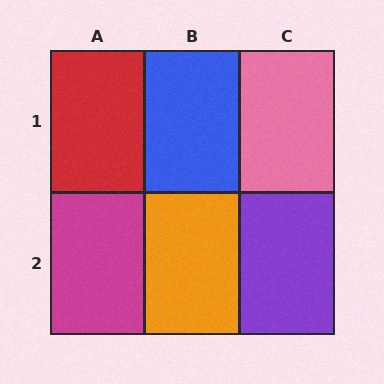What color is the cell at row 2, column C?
Purple.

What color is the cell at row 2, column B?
Orange.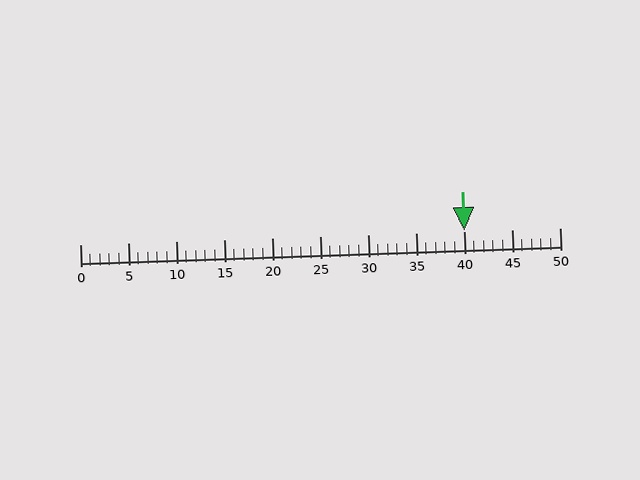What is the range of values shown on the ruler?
The ruler shows values from 0 to 50.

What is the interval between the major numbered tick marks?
The major tick marks are spaced 5 units apart.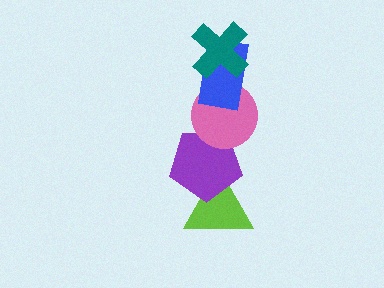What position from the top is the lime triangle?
The lime triangle is 5th from the top.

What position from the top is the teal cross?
The teal cross is 1st from the top.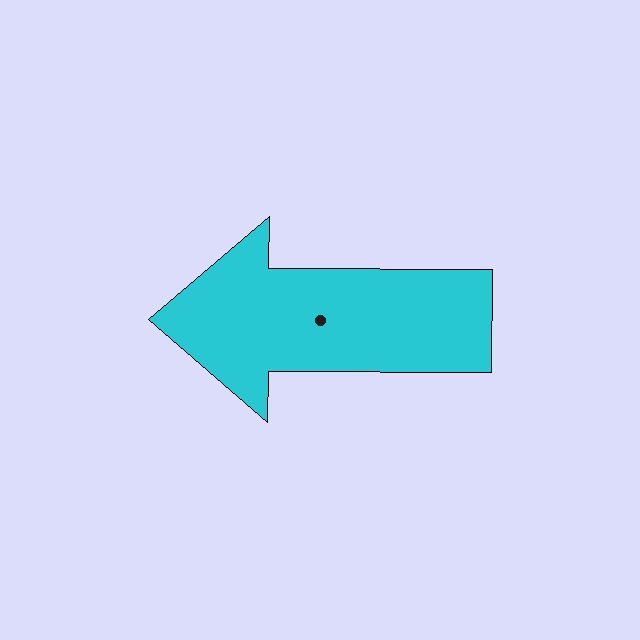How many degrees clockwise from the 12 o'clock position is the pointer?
Approximately 270 degrees.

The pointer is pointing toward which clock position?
Roughly 9 o'clock.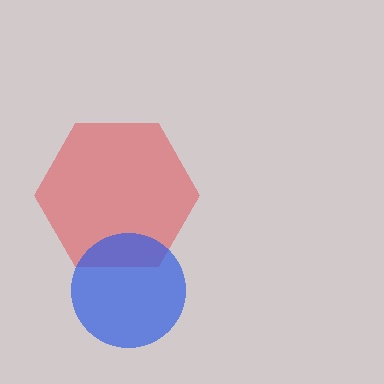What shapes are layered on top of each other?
The layered shapes are: a red hexagon, a blue circle.